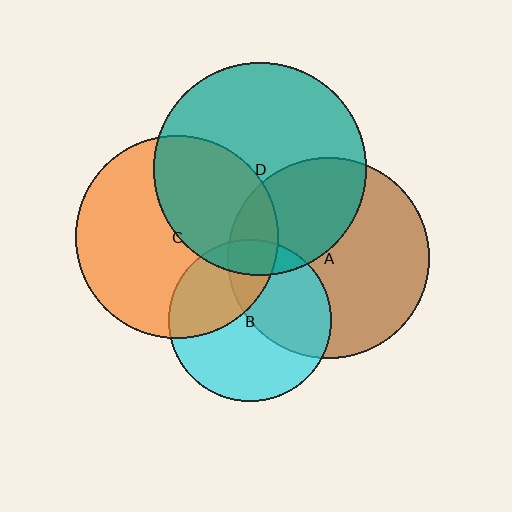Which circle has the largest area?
Circle D (teal).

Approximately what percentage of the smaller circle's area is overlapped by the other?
Approximately 35%.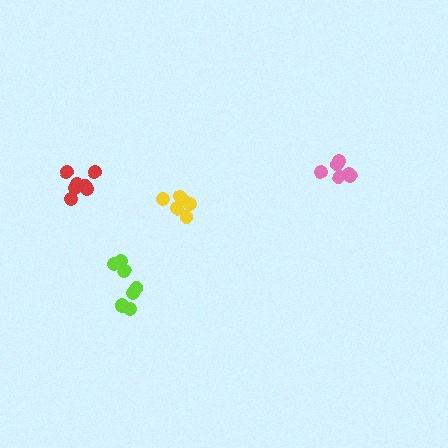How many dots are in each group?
Group 1: 8 dots, Group 2: 6 dots, Group 3: 6 dots, Group 4: 7 dots (27 total).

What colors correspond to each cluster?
The clusters are colored: lime, pink, yellow, red.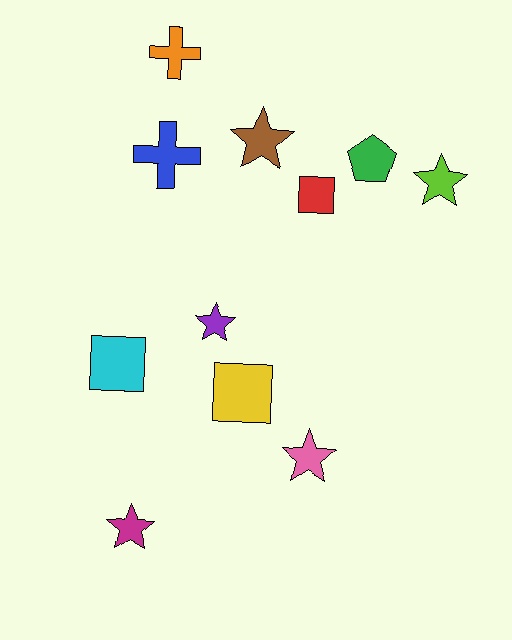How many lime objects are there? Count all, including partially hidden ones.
There is 1 lime object.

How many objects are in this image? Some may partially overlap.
There are 11 objects.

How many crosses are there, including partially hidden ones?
There are 2 crosses.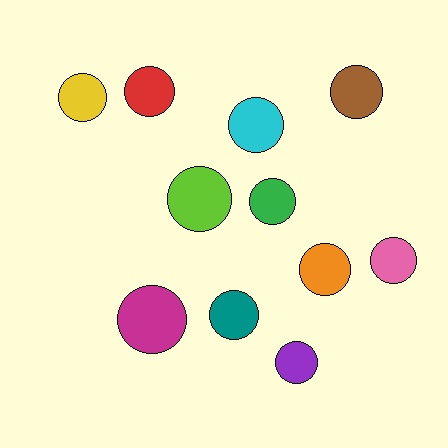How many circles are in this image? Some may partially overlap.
There are 11 circles.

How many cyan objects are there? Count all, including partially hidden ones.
There is 1 cyan object.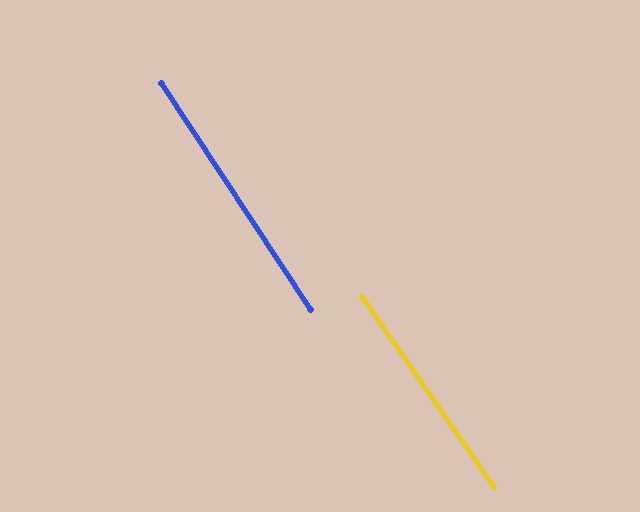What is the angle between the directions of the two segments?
Approximately 1 degree.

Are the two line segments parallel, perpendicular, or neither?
Parallel — their directions differ by only 1.3°.